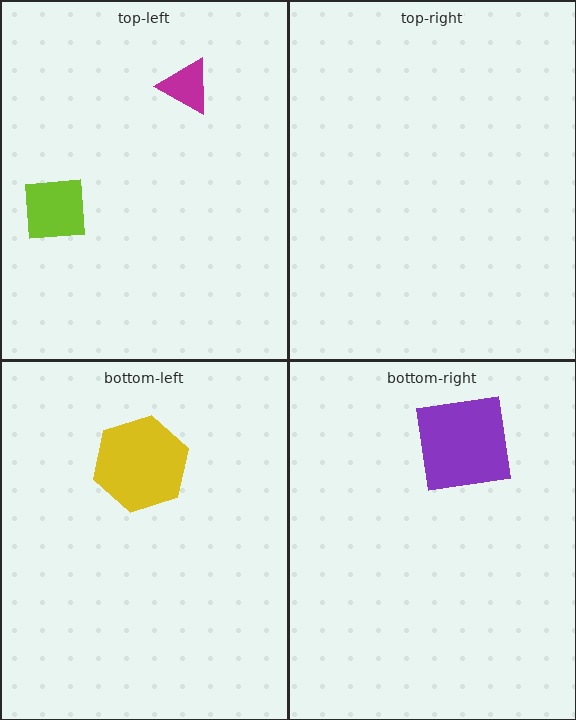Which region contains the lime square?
The top-left region.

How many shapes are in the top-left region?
2.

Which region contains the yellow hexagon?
The bottom-left region.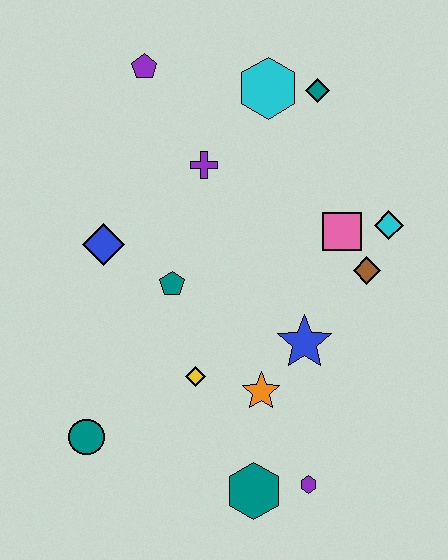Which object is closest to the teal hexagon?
The purple hexagon is closest to the teal hexagon.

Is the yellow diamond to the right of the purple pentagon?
Yes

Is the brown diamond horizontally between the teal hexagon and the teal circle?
No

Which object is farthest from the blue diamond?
The purple hexagon is farthest from the blue diamond.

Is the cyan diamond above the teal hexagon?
Yes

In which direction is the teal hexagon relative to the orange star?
The teal hexagon is below the orange star.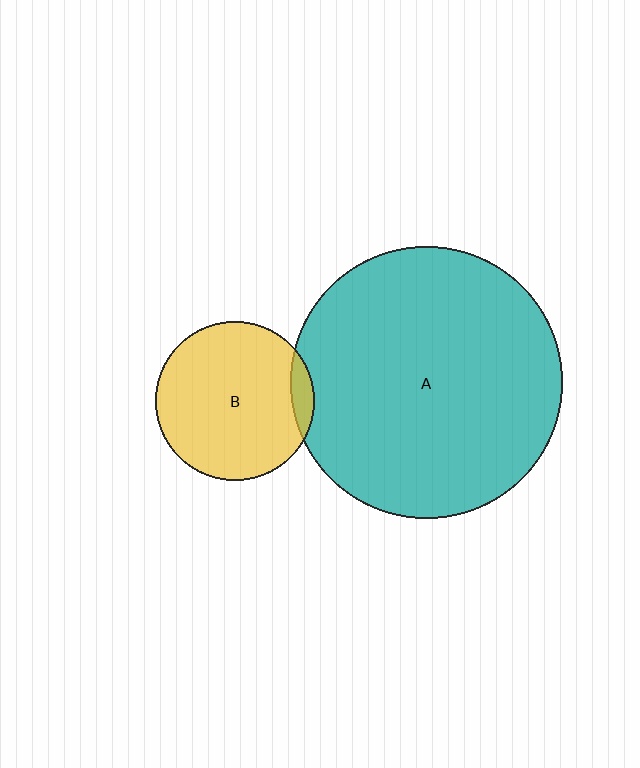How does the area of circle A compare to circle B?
Approximately 2.9 times.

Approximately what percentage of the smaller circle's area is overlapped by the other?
Approximately 5%.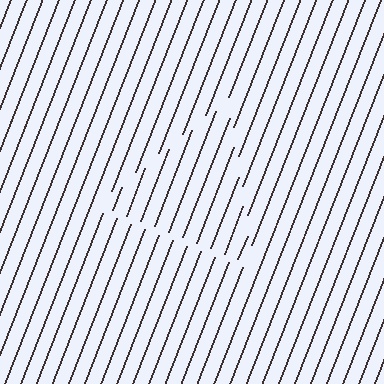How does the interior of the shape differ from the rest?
The interior of the shape contains the same grating, shifted by half a period — the contour is defined by the phase discontinuity where line-ends from the inner and outer gratings abut.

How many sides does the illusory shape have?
3 sides — the line-ends trace a triangle.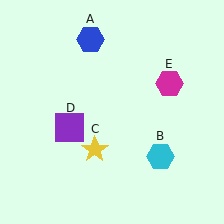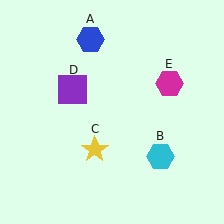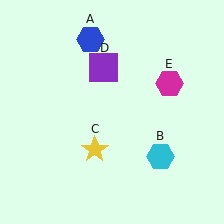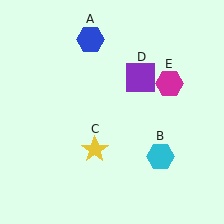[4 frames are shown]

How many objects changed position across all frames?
1 object changed position: purple square (object D).